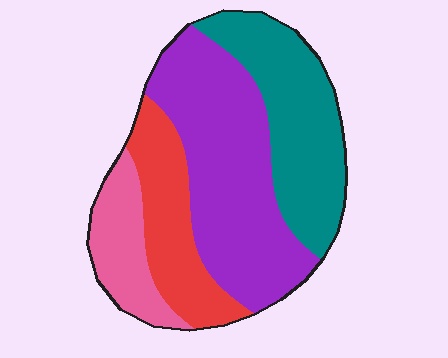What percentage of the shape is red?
Red takes up about one fifth (1/5) of the shape.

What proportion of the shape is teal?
Teal covers about 30% of the shape.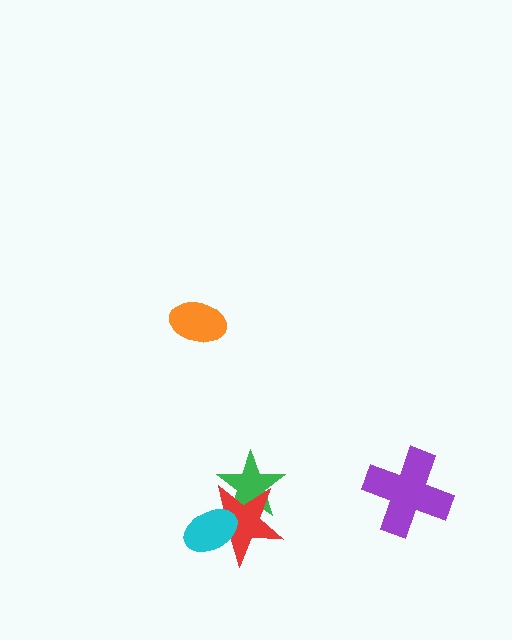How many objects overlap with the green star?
1 object overlaps with the green star.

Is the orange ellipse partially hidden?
No, no other shape covers it.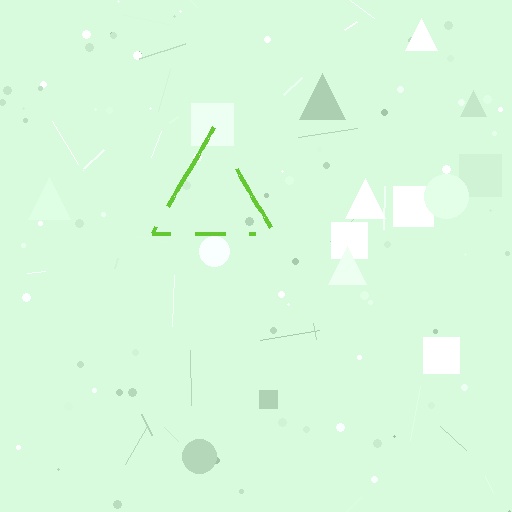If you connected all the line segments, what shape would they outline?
They would outline a triangle.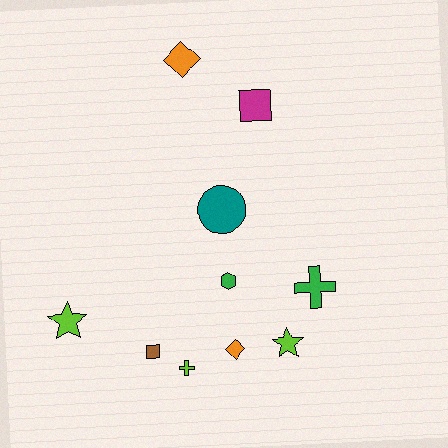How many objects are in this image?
There are 10 objects.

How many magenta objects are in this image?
There is 1 magenta object.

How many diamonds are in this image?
There are 2 diamonds.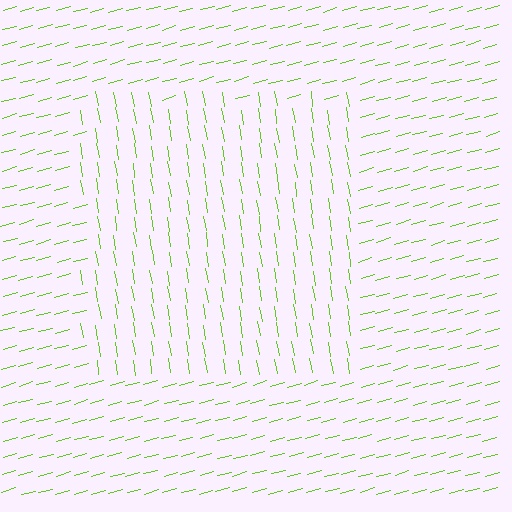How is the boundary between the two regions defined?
The boundary is defined purely by a change in line orientation (approximately 84 degrees difference). All lines are the same color and thickness.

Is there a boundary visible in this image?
Yes, there is a texture boundary formed by a change in line orientation.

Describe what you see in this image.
The image is filled with small lime line segments. A rectangle region in the image has lines oriented differently from the surrounding lines, creating a visible texture boundary.